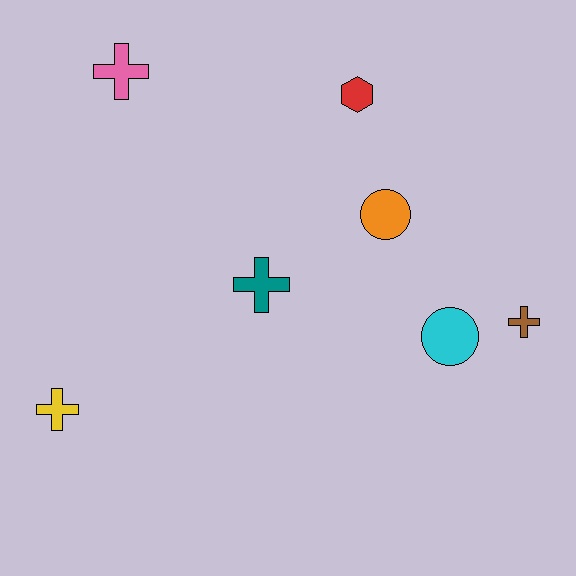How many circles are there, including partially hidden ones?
There are 2 circles.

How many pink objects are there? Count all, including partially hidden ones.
There is 1 pink object.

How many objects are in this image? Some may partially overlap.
There are 7 objects.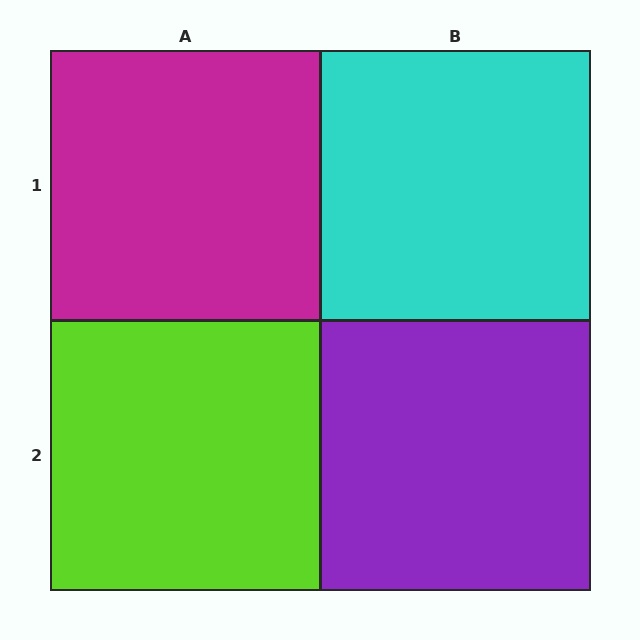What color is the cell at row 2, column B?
Purple.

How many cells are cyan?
1 cell is cyan.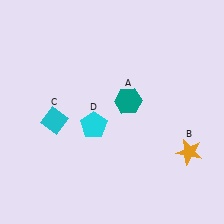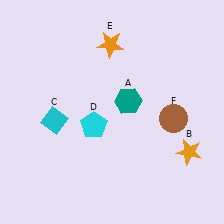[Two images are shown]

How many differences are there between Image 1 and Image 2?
There are 2 differences between the two images.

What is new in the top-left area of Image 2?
An orange star (E) was added in the top-left area of Image 2.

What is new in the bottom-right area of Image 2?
A brown circle (F) was added in the bottom-right area of Image 2.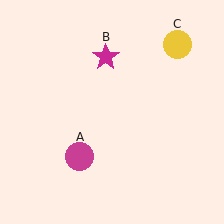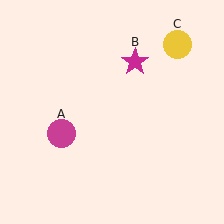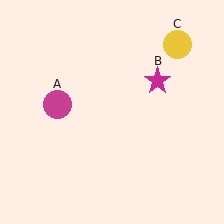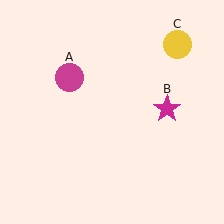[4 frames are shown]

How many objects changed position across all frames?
2 objects changed position: magenta circle (object A), magenta star (object B).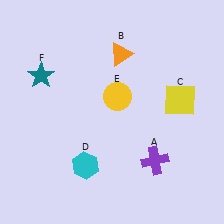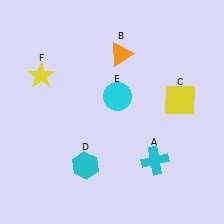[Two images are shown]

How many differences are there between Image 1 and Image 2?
There are 3 differences between the two images.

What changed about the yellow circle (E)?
In Image 1, E is yellow. In Image 2, it changed to cyan.